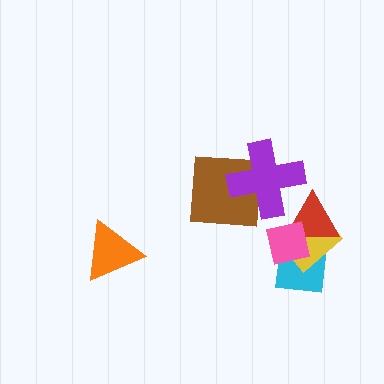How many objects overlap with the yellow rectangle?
3 objects overlap with the yellow rectangle.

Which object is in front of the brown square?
The purple cross is in front of the brown square.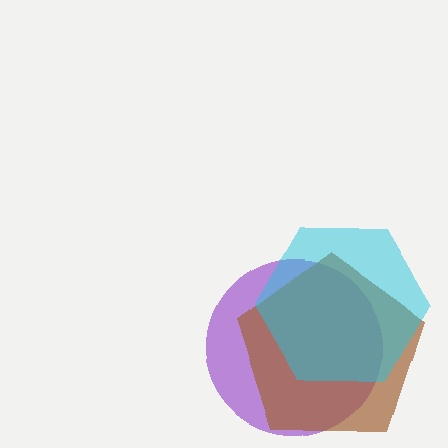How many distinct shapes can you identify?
There are 3 distinct shapes: a purple circle, a brown pentagon, a cyan hexagon.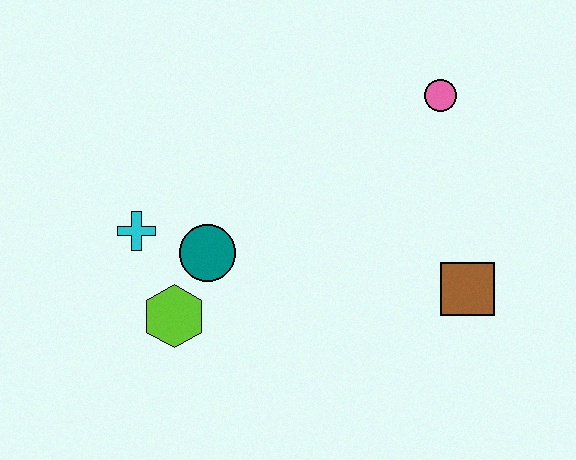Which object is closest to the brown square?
The pink circle is closest to the brown square.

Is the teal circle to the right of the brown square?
No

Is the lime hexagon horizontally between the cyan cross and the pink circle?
Yes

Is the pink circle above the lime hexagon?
Yes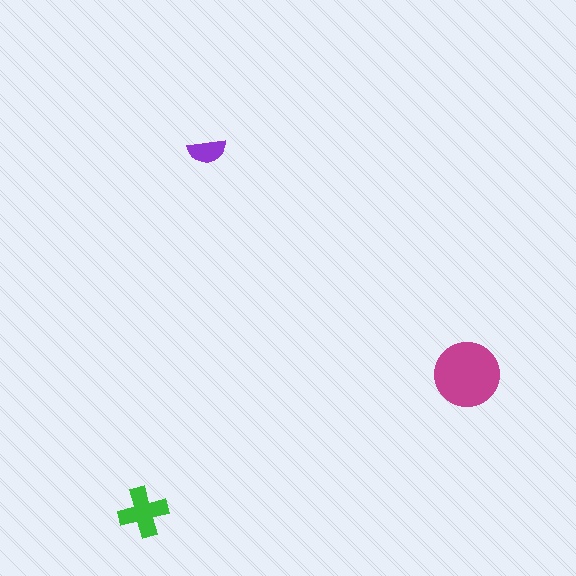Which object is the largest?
The magenta circle.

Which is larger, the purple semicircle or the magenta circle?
The magenta circle.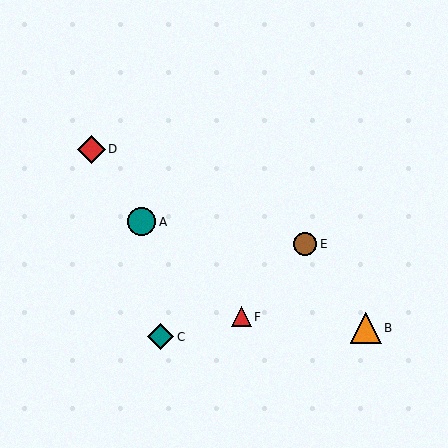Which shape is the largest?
The orange triangle (labeled B) is the largest.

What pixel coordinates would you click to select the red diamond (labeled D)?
Click at (91, 149) to select the red diamond D.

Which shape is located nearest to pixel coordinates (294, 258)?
The brown circle (labeled E) at (305, 244) is nearest to that location.